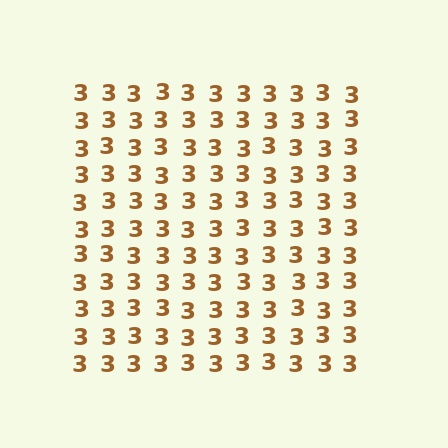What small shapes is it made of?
It is made of small digit 3's.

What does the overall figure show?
The overall figure shows a square.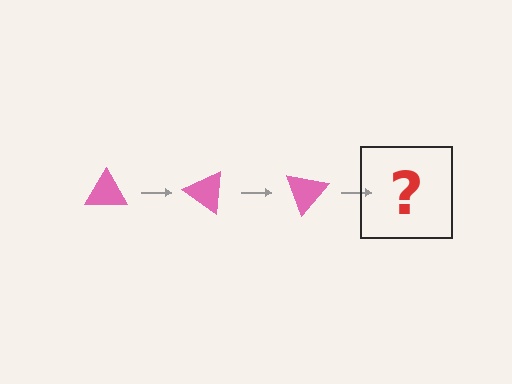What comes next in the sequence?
The next element should be a pink triangle rotated 105 degrees.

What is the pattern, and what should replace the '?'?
The pattern is that the triangle rotates 35 degrees each step. The '?' should be a pink triangle rotated 105 degrees.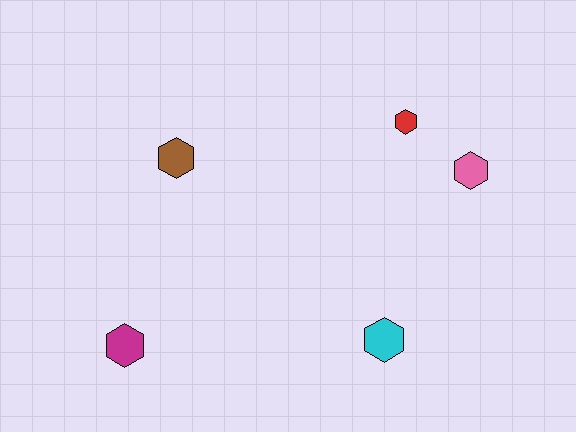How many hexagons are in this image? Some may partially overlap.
There are 5 hexagons.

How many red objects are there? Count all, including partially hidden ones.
There is 1 red object.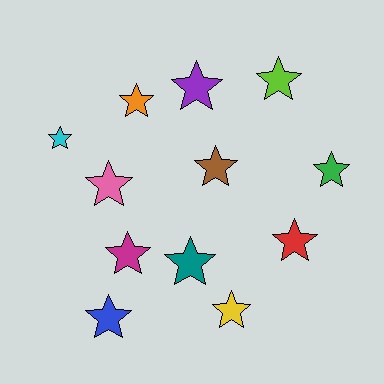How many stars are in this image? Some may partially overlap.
There are 12 stars.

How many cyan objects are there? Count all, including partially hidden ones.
There is 1 cyan object.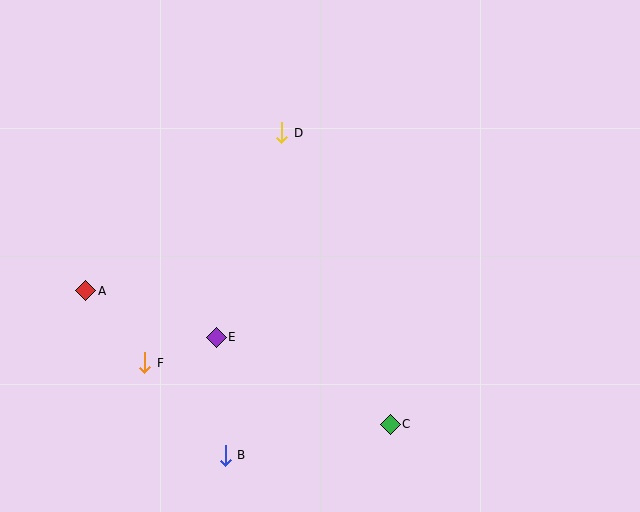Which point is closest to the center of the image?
Point D at (282, 133) is closest to the center.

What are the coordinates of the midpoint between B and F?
The midpoint between B and F is at (185, 409).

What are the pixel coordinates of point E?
Point E is at (216, 337).